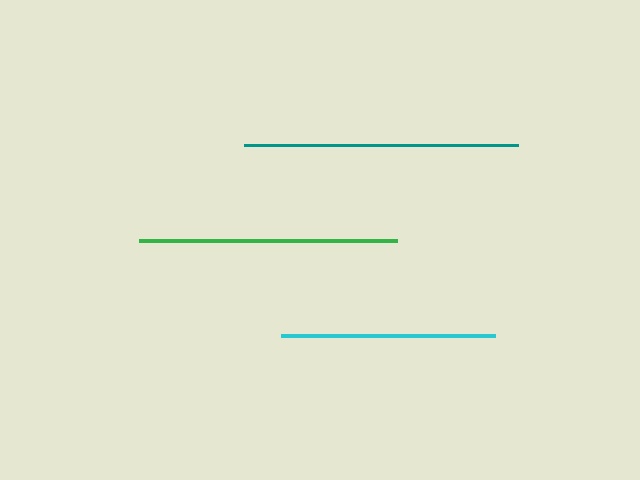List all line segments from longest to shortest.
From longest to shortest: teal, green, cyan.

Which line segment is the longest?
The teal line is the longest at approximately 275 pixels.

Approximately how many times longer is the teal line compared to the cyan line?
The teal line is approximately 1.3 times the length of the cyan line.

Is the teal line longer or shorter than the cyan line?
The teal line is longer than the cyan line.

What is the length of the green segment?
The green segment is approximately 258 pixels long.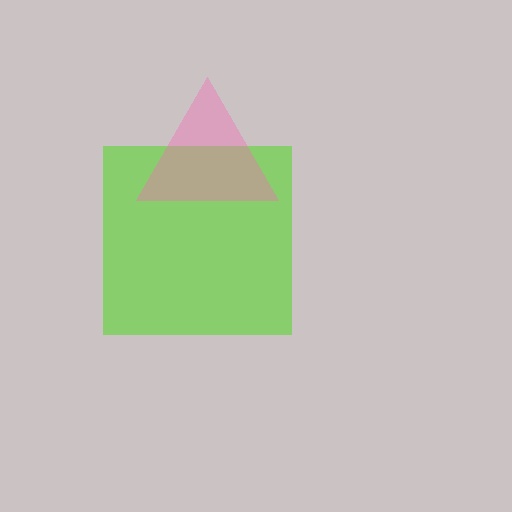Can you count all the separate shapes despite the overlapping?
Yes, there are 2 separate shapes.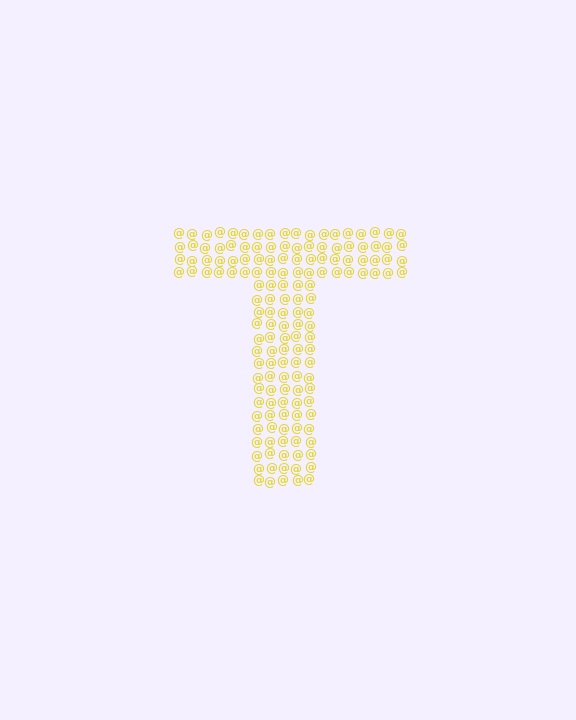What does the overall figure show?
The overall figure shows the letter T.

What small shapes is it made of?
It is made of small at signs.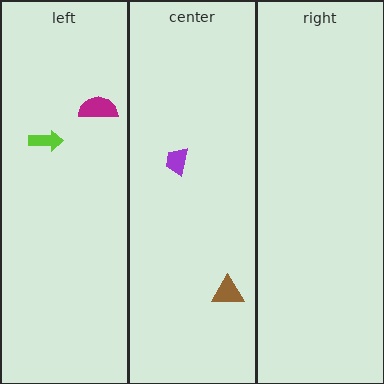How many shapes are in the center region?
2.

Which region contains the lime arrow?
The left region.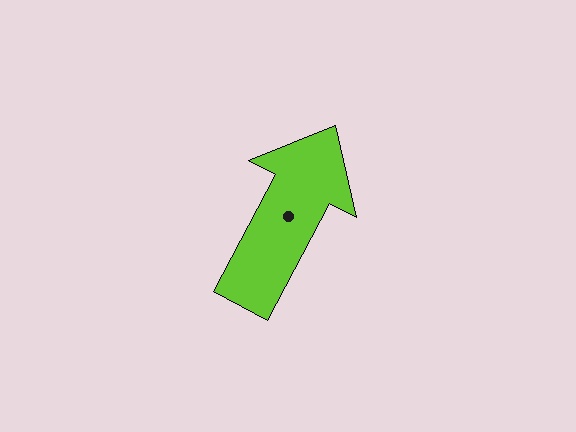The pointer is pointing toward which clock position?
Roughly 1 o'clock.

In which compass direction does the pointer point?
Northeast.